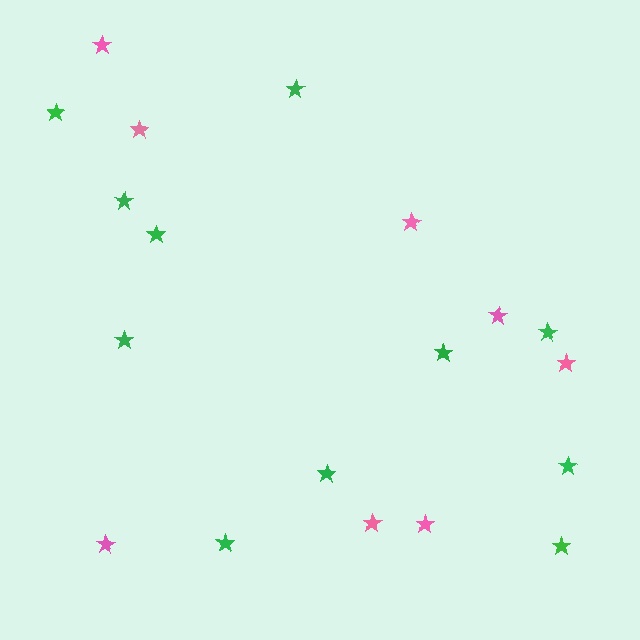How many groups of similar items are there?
There are 2 groups: one group of pink stars (8) and one group of green stars (11).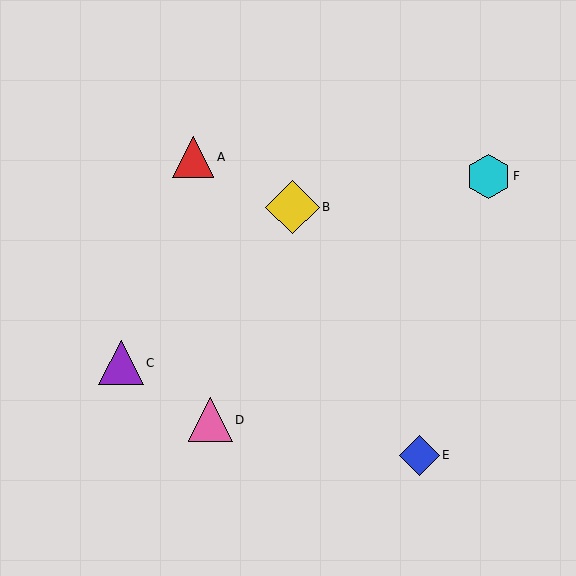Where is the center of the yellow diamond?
The center of the yellow diamond is at (292, 207).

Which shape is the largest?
The yellow diamond (labeled B) is the largest.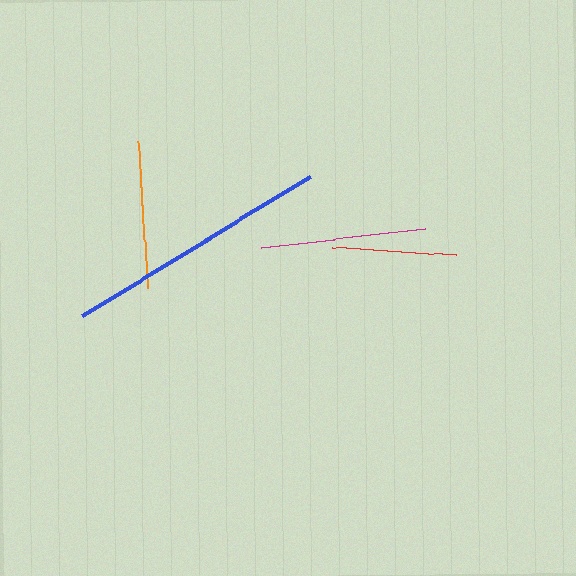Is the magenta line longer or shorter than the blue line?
The blue line is longer than the magenta line.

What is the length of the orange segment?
The orange segment is approximately 148 pixels long.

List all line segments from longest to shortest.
From longest to shortest: blue, magenta, orange, red.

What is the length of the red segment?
The red segment is approximately 124 pixels long.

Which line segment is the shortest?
The red line is the shortest at approximately 124 pixels.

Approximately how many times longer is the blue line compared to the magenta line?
The blue line is approximately 1.6 times the length of the magenta line.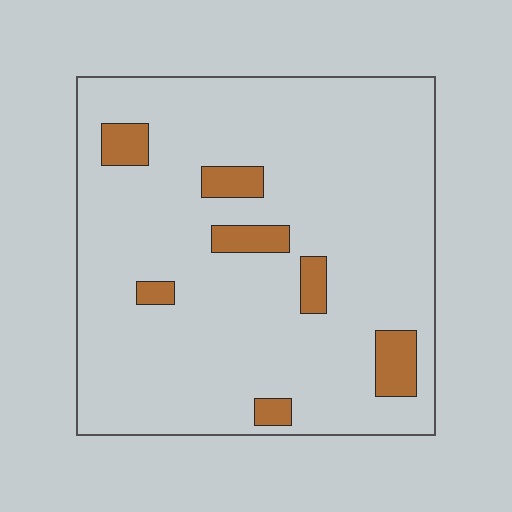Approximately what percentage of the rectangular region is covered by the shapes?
Approximately 10%.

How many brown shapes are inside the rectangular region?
7.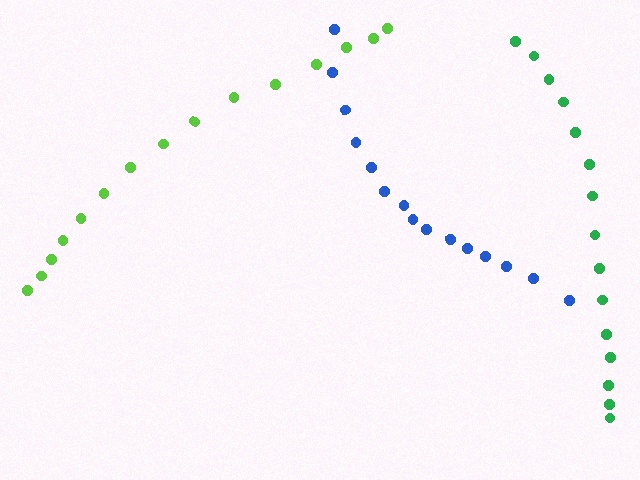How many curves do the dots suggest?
There are 3 distinct paths.